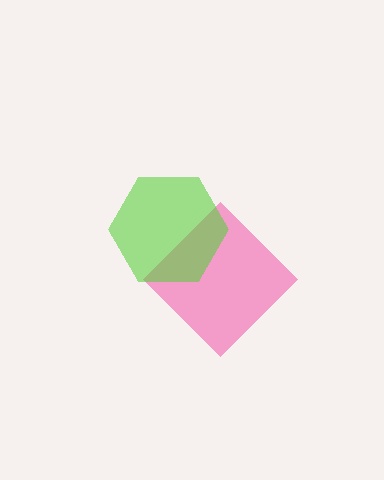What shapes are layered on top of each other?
The layered shapes are: a pink diamond, a lime hexagon.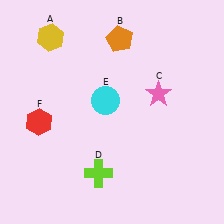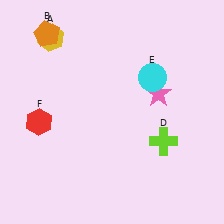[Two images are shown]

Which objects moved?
The objects that moved are: the orange pentagon (B), the lime cross (D), the cyan circle (E).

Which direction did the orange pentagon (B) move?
The orange pentagon (B) moved left.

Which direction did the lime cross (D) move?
The lime cross (D) moved right.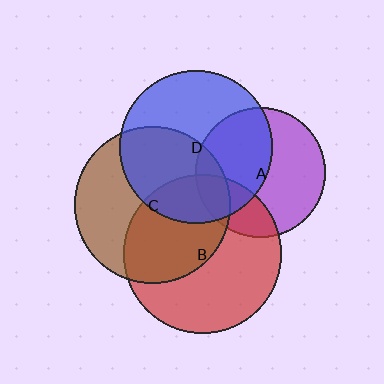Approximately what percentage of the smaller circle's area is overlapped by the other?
Approximately 25%.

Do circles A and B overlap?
Yes.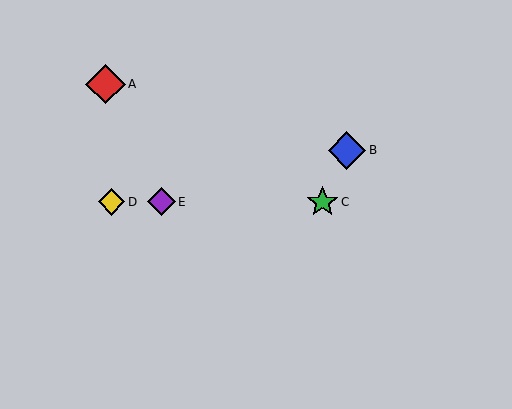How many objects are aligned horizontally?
3 objects (C, D, E) are aligned horizontally.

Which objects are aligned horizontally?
Objects C, D, E are aligned horizontally.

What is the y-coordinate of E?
Object E is at y≈202.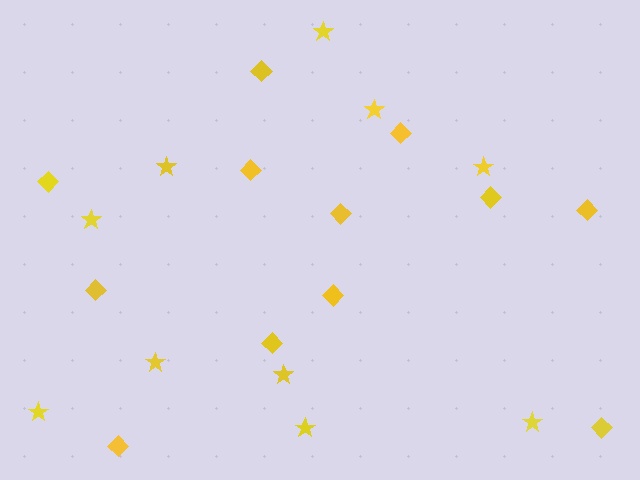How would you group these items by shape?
There are 2 groups: one group of stars (10) and one group of diamonds (12).